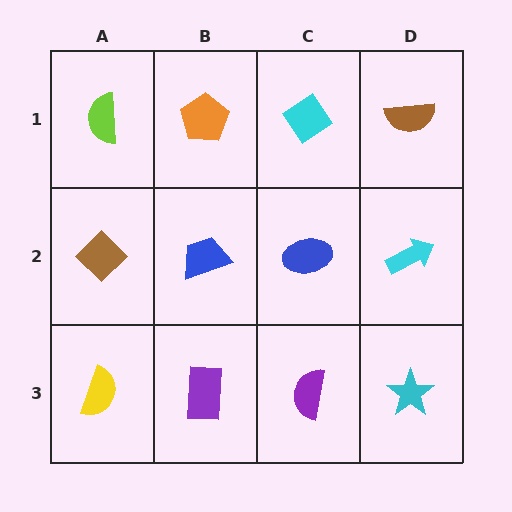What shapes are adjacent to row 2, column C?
A cyan diamond (row 1, column C), a purple semicircle (row 3, column C), a blue trapezoid (row 2, column B), a cyan arrow (row 2, column D).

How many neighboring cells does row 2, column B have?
4.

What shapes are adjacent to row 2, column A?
A lime semicircle (row 1, column A), a yellow semicircle (row 3, column A), a blue trapezoid (row 2, column B).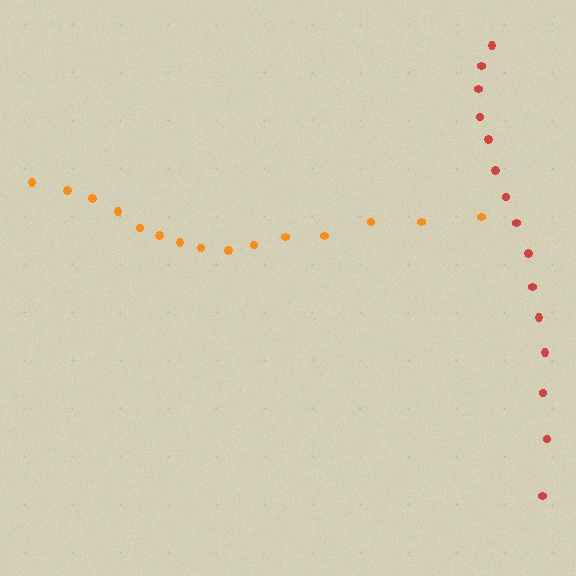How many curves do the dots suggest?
There are 2 distinct paths.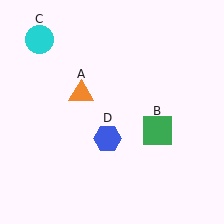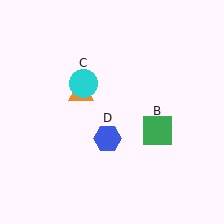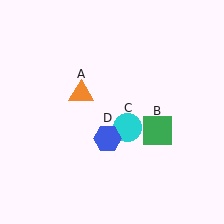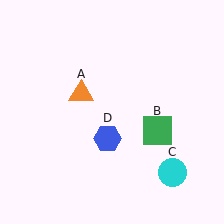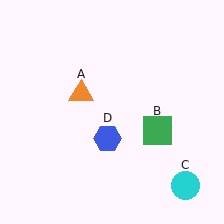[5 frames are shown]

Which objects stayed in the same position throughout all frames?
Orange triangle (object A) and green square (object B) and blue hexagon (object D) remained stationary.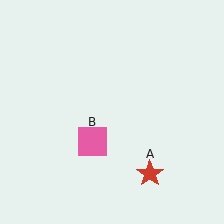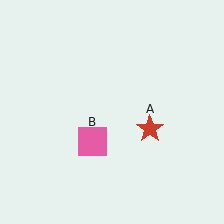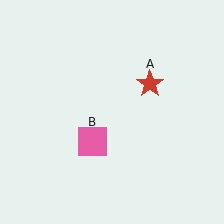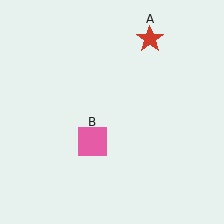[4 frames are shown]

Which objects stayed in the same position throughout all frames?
Pink square (object B) remained stationary.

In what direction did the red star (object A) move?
The red star (object A) moved up.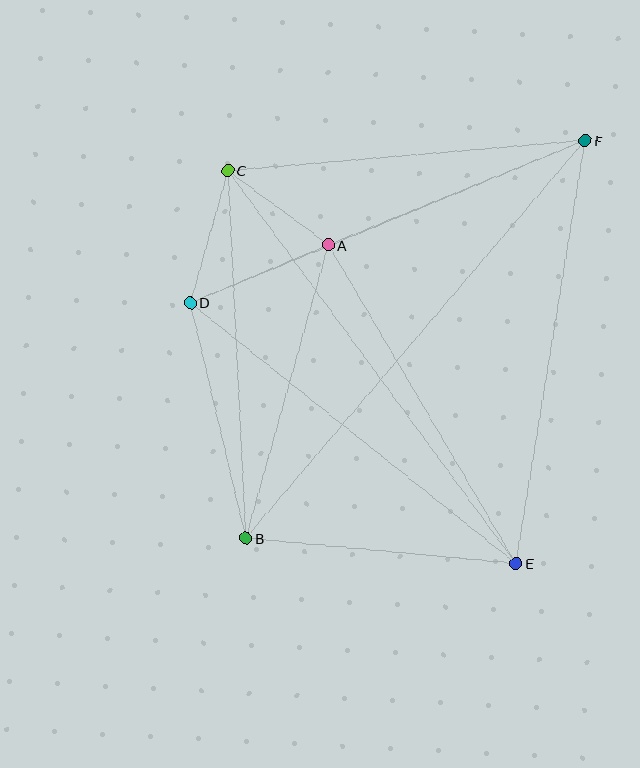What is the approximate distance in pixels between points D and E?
The distance between D and E is approximately 417 pixels.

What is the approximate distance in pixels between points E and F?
The distance between E and F is approximately 428 pixels.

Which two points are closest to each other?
Points A and C are closest to each other.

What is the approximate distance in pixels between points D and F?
The distance between D and F is approximately 427 pixels.